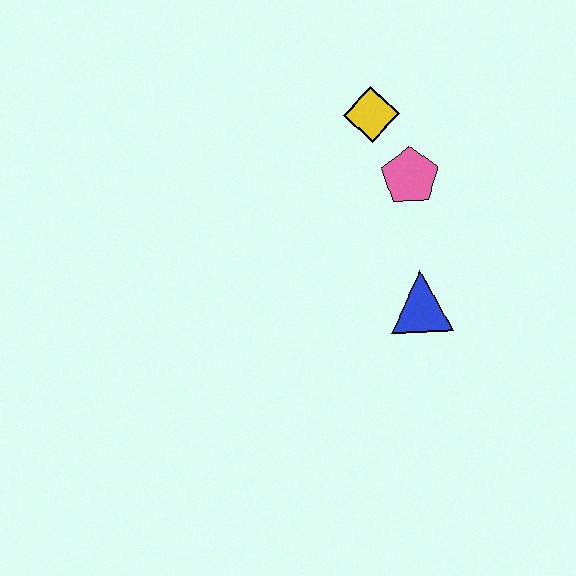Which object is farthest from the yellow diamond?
The blue triangle is farthest from the yellow diamond.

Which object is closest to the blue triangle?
The pink pentagon is closest to the blue triangle.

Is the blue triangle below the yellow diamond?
Yes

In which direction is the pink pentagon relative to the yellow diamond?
The pink pentagon is below the yellow diamond.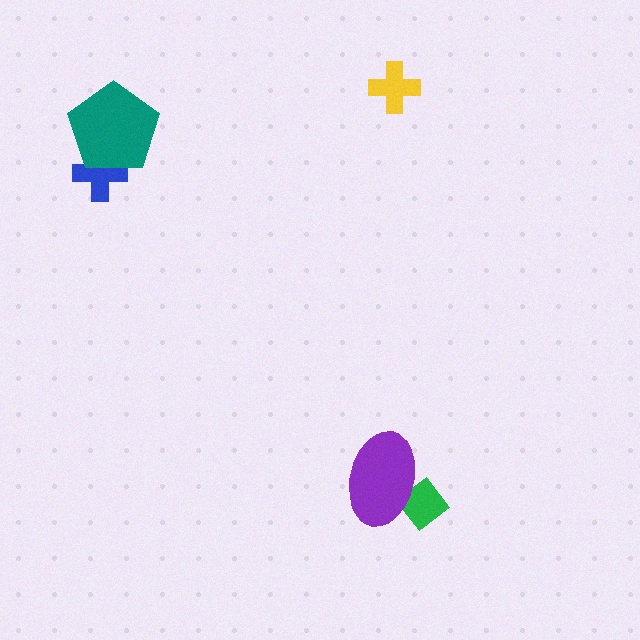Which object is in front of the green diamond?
The purple ellipse is in front of the green diamond.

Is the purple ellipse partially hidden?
No, no other shape covers it.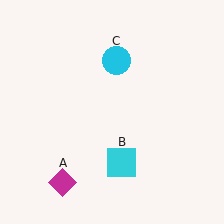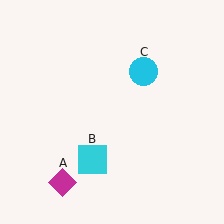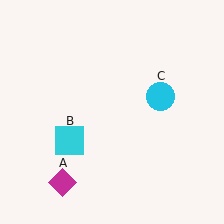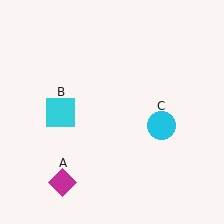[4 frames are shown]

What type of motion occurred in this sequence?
The cyan square (object B), cyan circle (object C) rotated clockwise around the center of the scene.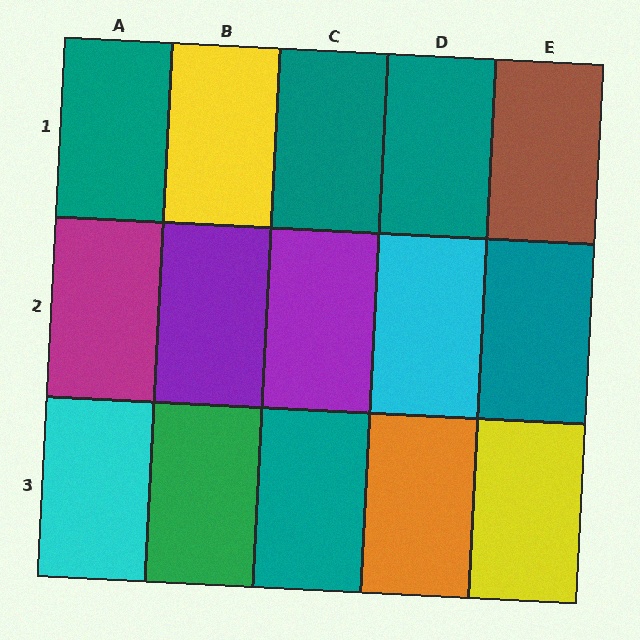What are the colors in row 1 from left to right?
Teal, yellow, teal, teal, brown.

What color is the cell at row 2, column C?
Purple.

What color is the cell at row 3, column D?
Orange.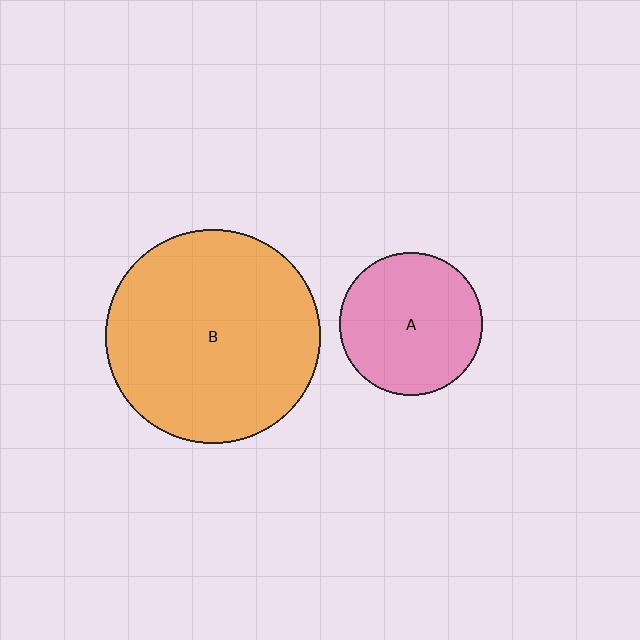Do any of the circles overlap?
No, none of the circles overlap.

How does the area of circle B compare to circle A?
Approximately 2.2 times.